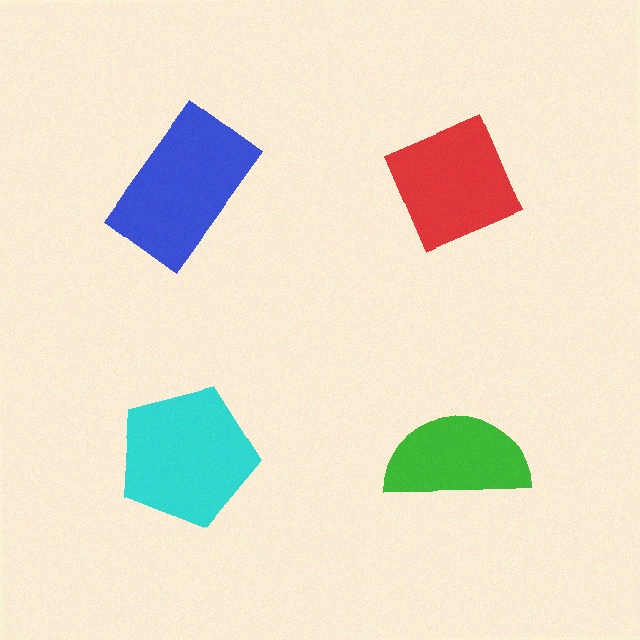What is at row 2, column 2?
A green semicircle.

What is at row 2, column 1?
A cyan pentagon.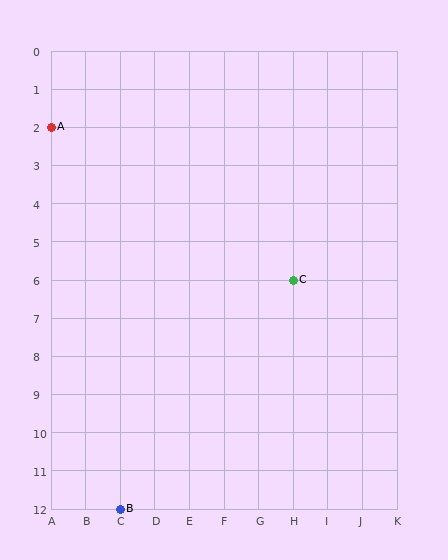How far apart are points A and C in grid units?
Points A and C are 7 columns and 4 rows apart (about 8.1 grid units diagonally).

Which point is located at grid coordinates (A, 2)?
Point A is at (A, 2).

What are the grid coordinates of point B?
Point B is at grid coordinates (C, 12).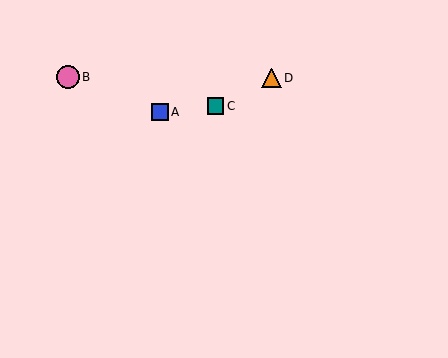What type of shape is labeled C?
Shape C is a teal square.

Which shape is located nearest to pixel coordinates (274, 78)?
The orange triangle (labeled D) at (271, 78) is nearest to that location.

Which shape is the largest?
The pink circle (labeled B) is the largest.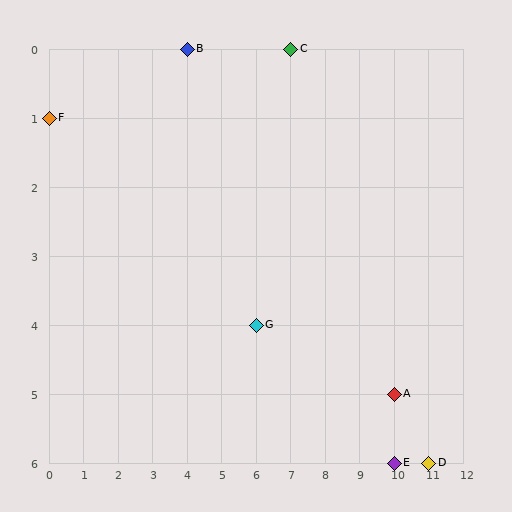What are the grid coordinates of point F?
Point F is at grid coordinates (0, 1).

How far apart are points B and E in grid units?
Points B and E are 6 columns and 6 rows apart (about 8.5 grid units diagonally).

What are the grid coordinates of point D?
Point D is at grid coordinates (11, 6).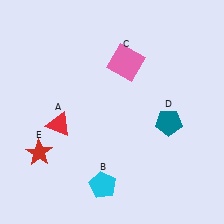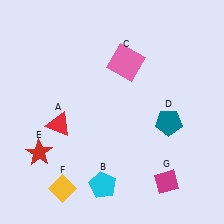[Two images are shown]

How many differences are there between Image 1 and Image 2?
There are 2 differences between the two images.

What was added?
A yellow diamond (F), a magenta diamond (G) were added in Image 2.